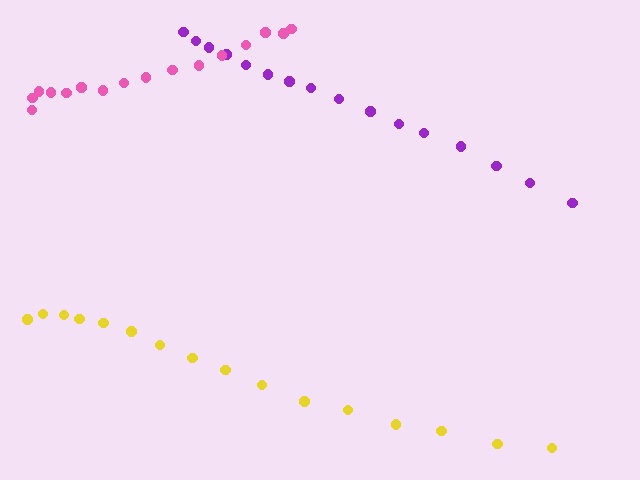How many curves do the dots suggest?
There are 3 distinct paths.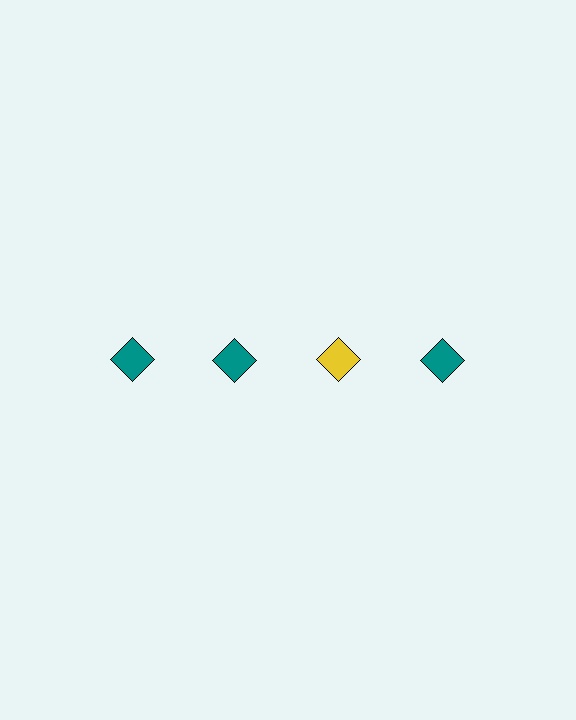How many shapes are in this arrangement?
There are 4 shapes arranged in a grid pattern.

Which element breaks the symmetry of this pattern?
The yellow diamond in the top row, center column breaks the symmetry. All other shapes are teal diamonds.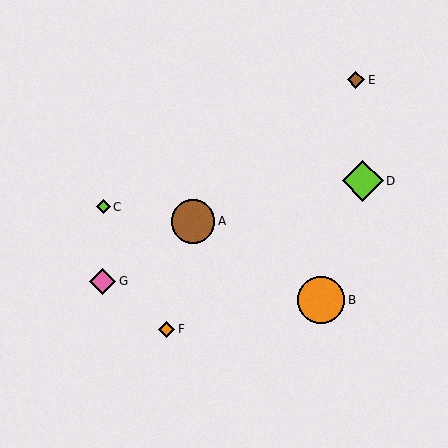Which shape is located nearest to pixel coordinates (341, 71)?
The brown diamond (labeled E) at (356, 80) is nearest to that location.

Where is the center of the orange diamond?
The center of the orange diamond is at (167, 329).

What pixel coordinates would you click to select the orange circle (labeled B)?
Click at (321, 300) to select the orange circle B.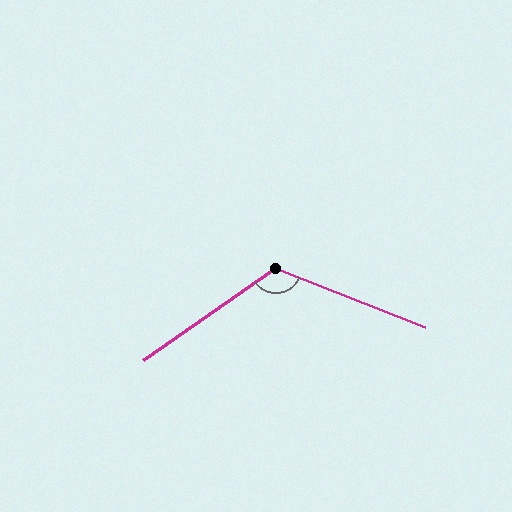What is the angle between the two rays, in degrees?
Approximately 123 degrees.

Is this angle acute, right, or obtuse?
It is obtuse.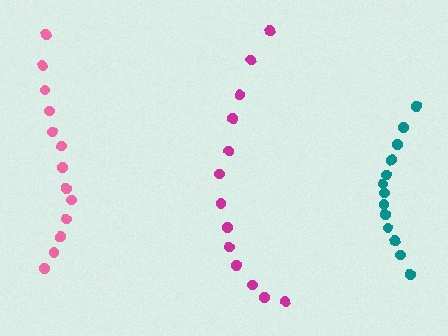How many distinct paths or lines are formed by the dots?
There are 3 distinct paths.